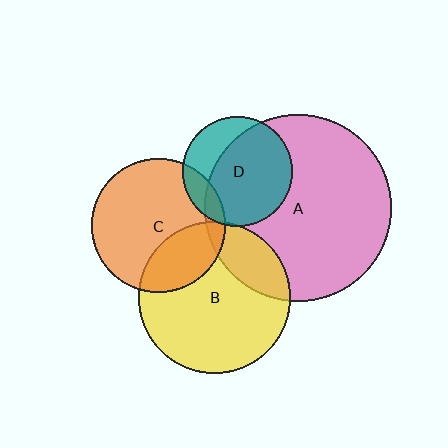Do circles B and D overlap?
Yes.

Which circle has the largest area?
Circle A (pink).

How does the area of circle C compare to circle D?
Approximately 1.5 times.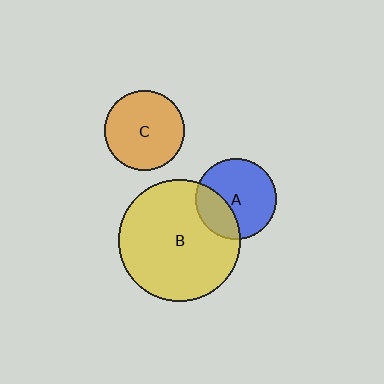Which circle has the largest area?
Circle B (yellow).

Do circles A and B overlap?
Yes.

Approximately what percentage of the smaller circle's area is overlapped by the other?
Approximately 30%.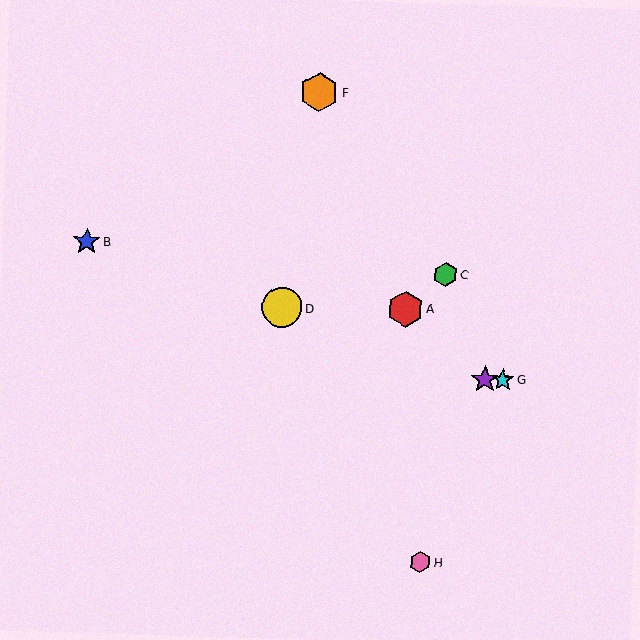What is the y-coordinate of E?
Object E is at y≈379.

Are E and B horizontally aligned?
No, E is at y≈379 and B is at y≈242.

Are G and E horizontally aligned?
Yes, both are at y≈380.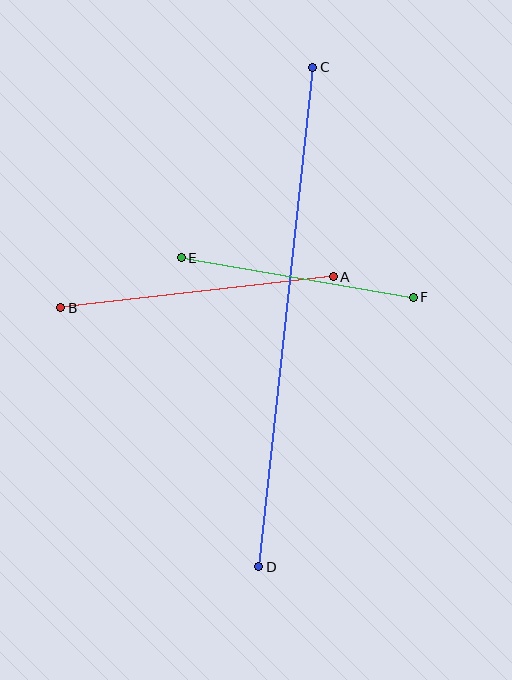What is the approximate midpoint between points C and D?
The midpoint is at approximately (286, 317) pixels.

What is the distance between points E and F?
The distance is approximately 235 pixels.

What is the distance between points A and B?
The distance is approximately 274 pixels.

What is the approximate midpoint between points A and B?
The midpoint is at approximately (197, 292) pixels.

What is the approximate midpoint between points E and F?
The midpoint is at approximately (297, 277) pixels.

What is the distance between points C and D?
The distance is approximately 502 pixels.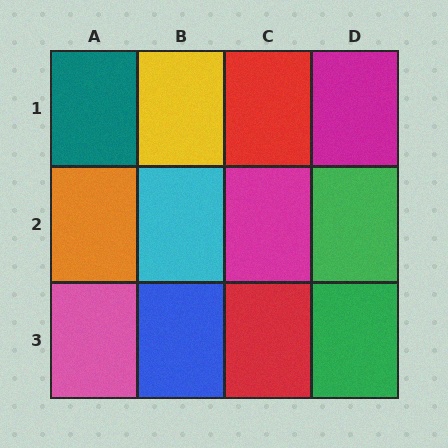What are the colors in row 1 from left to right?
Teal, yellow, red, magenta.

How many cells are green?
2 cells are green.